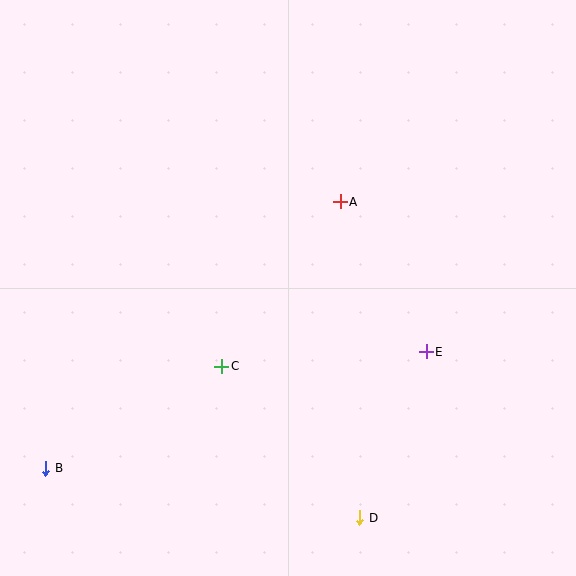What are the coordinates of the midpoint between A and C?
The midpoint between A and C is at (281, 284).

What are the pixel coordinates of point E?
Point E is at (426, 352).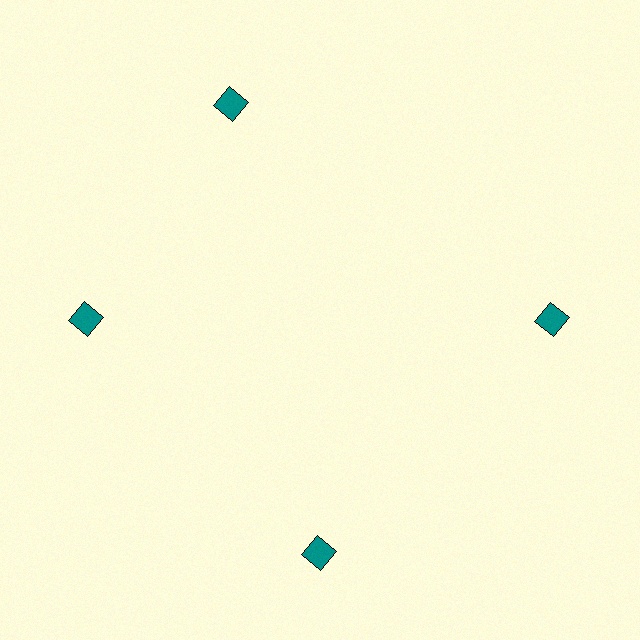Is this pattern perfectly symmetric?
No. The 4 teal squares are arranged in a ring, but one element near the 12 o'clock position is rotated out of alignment along the ring, breaking the 4-fold rotational symmetry.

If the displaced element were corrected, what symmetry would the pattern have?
It would have 4-fold rotational symmetry — the pattern would map onto itself every 90 degrees.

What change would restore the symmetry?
The symmetry would be restored by rotating it back into even spacing with its neighbors so that all 4 squares sit at equal angles and equal distance from the center.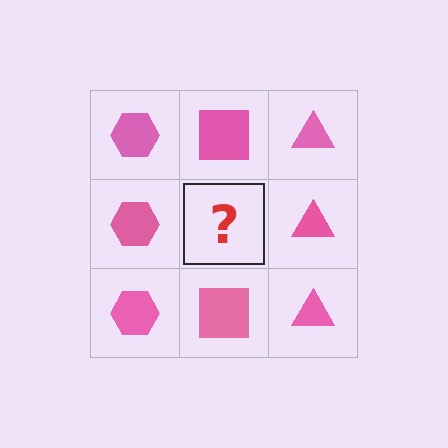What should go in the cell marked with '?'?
The missing cell should contain a pink square.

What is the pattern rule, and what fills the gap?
The rule is that each column has a consistent shape. The gap should be filled with a pink square.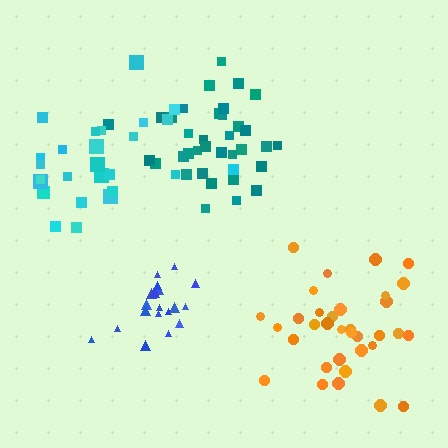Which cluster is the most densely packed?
Teal.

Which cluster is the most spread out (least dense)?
Cyan.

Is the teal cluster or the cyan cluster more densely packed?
Teal.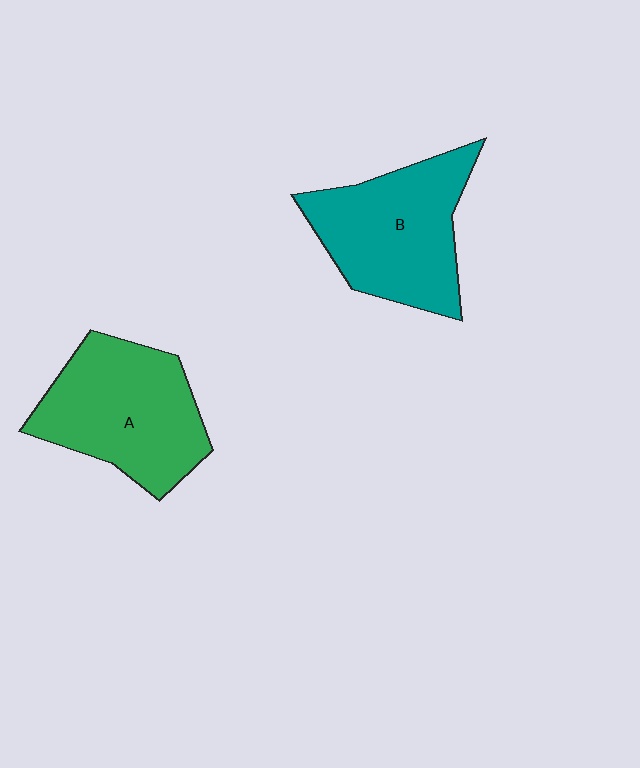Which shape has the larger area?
Shape A (green).